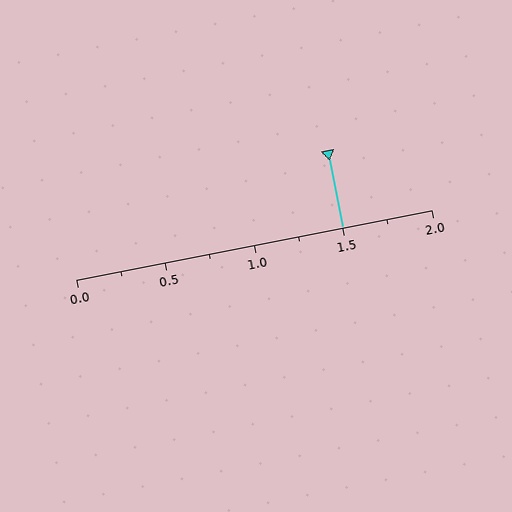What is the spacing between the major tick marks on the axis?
The major ticks are spaced 0.5 apart.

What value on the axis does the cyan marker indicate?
The marker indicates approximately 1.5.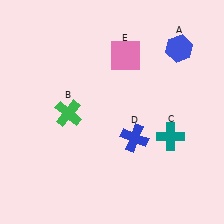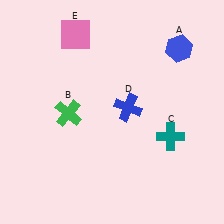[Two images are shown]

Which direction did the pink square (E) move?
The pink square (E) moved left.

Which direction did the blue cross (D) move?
The blue cross (D) moved up.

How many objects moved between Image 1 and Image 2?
2 objects moved between the two images.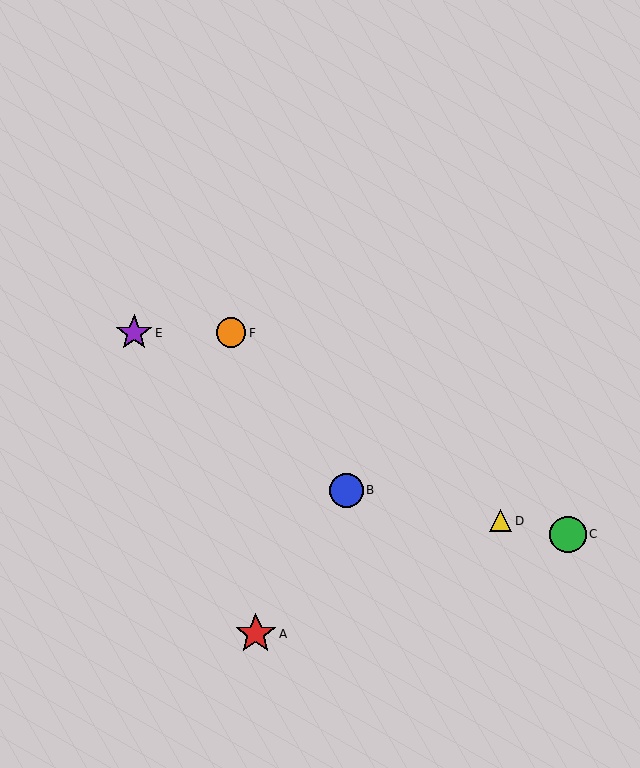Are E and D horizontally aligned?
No, E is at y≈333 and D is at y≈521.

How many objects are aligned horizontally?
2 objects (E, F) are aligned horizontally.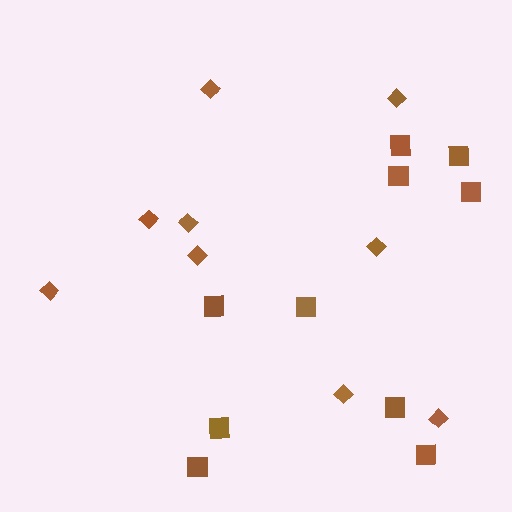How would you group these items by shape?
There are 2 groups: one group of diamonds (9) and one group of squares (10).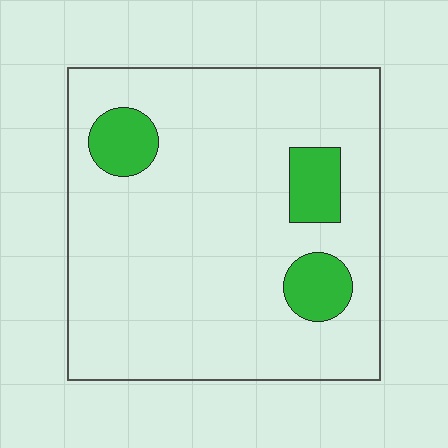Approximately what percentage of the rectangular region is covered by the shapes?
Approximately 10%.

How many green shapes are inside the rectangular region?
3.